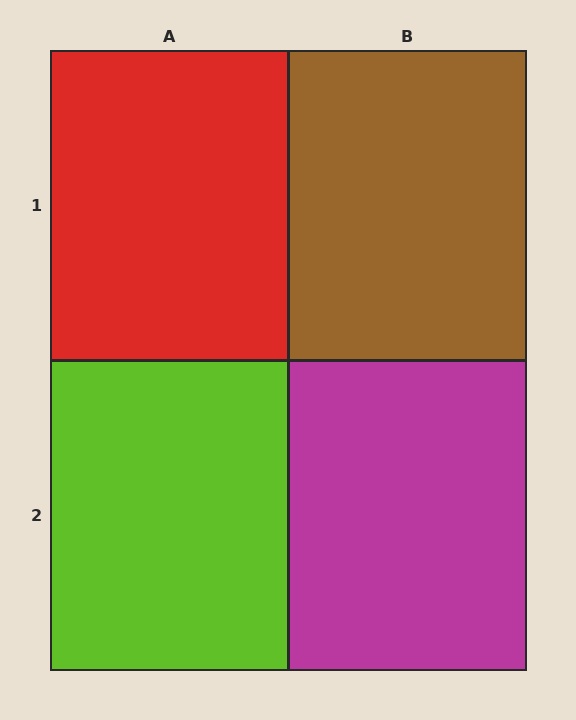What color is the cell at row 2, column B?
Magenta.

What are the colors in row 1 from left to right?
Red, brown.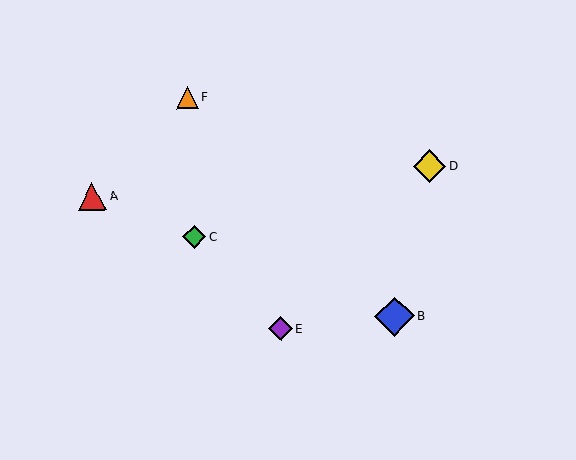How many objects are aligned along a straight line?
3 objects (A, B, C) are aligned along a straight line.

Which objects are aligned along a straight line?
Objects A, B, C are aligned along a straight line.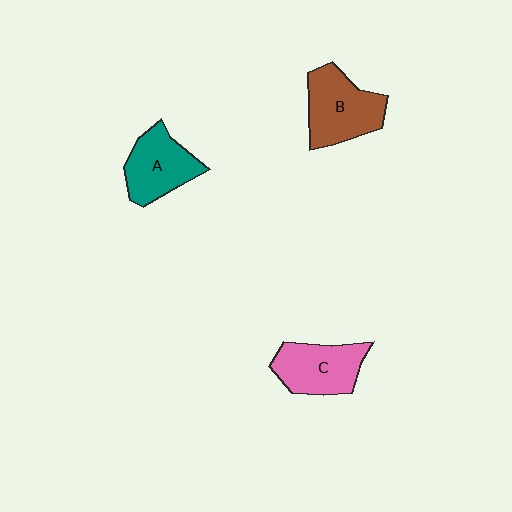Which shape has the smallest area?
Shape A (teal).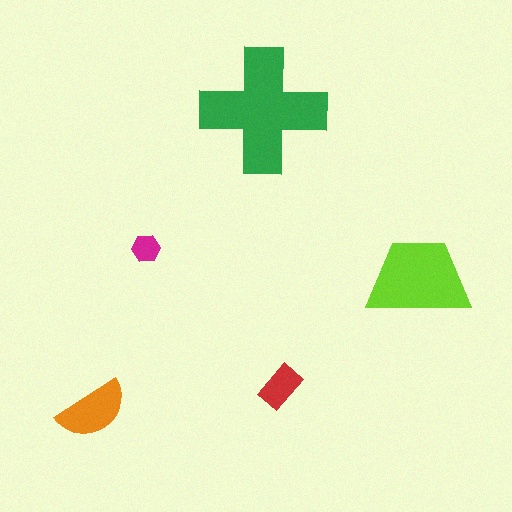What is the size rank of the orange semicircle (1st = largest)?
3rd.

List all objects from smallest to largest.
The magenta hexagon, the red rectangle, the orange semicircle, the lime trapezoid, the green cross.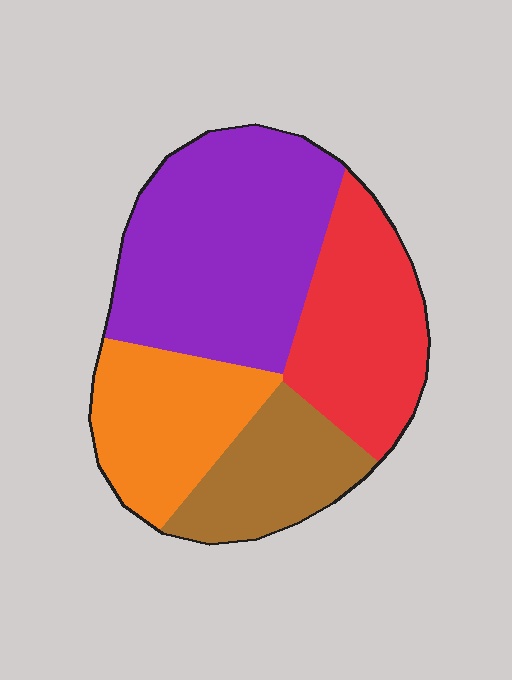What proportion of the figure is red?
Red takes up about one quarter (1/4) of the figure.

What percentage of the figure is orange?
Orange takes up about one fifth (1/5) of the figure.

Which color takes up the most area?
Purple, at roughly 40%.